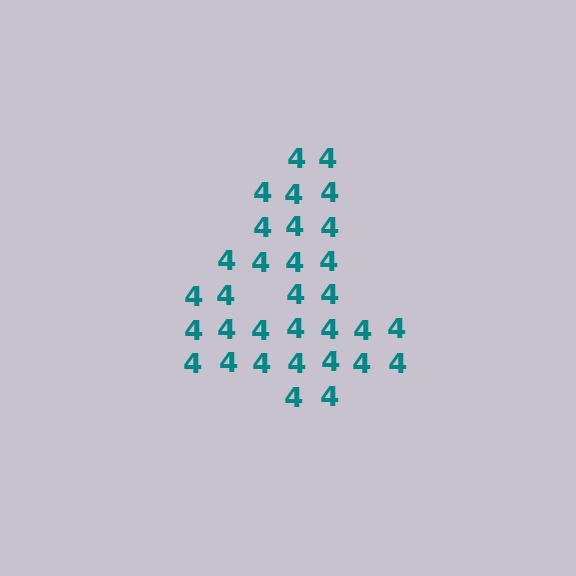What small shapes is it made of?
It is made of small digit 4's.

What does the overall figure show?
The overall figure shows the digit 4.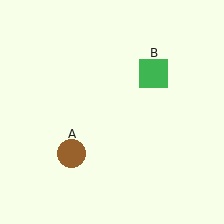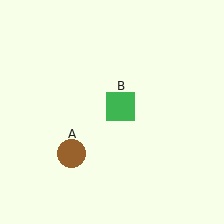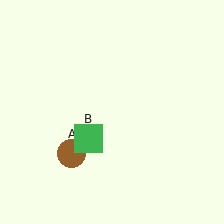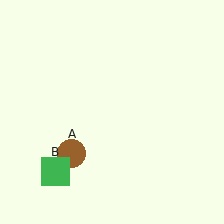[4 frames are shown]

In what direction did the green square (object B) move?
The green square (object B) moved down and to the left.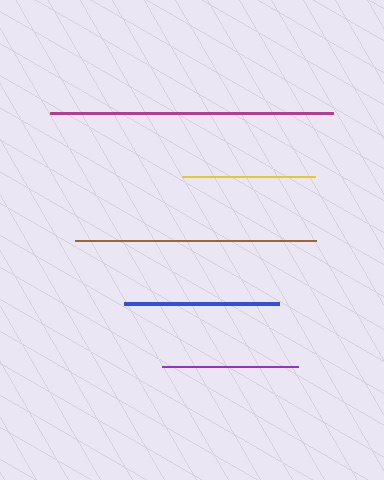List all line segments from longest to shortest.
From longest to shortest: magenta, brown, blue, purple, yellow.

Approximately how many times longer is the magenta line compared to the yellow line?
The magenta line is approximately 2.1 times the length of the yellow line.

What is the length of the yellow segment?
The yellow segment is approximately 133 pixels long.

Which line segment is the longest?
The magenta line is the longest at approximately 283 pixels.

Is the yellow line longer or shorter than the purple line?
The purple line is longer than the yellow line.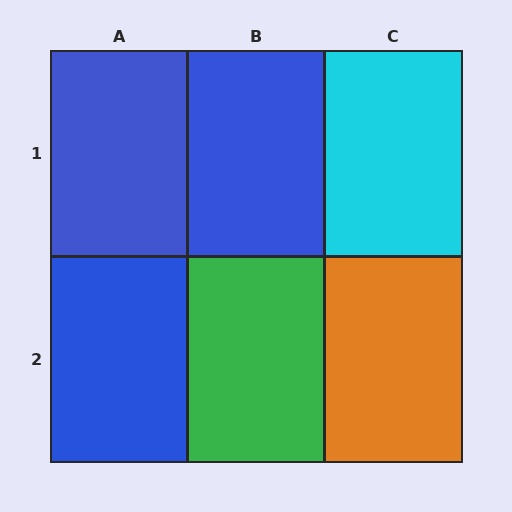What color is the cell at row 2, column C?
Orange.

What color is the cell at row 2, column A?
Blue.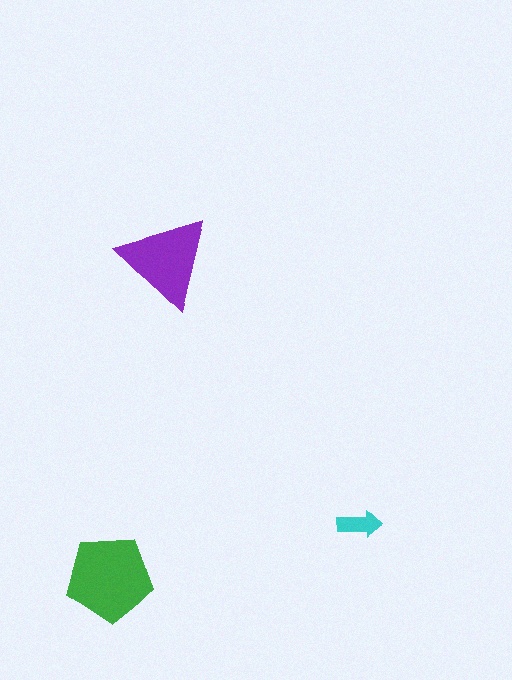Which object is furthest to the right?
The cyan arrow is rightmost.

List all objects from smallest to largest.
The cyan arrow, the purple triangle, the green pentagon.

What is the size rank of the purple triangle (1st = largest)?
2nd.